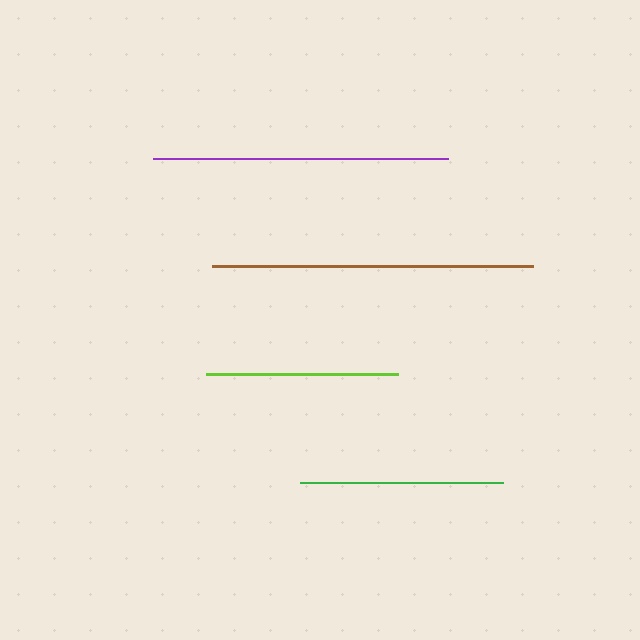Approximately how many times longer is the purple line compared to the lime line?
The purple line is approximately 1.5 times the length of the lime line.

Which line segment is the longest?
The brown line is the longest at approximately 321 pixels.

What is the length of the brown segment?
The brown segment is approximately 321 pixels long.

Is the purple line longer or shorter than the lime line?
The purple line is longer than the lime line.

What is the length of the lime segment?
The lime segment is approximately 193 pixels long.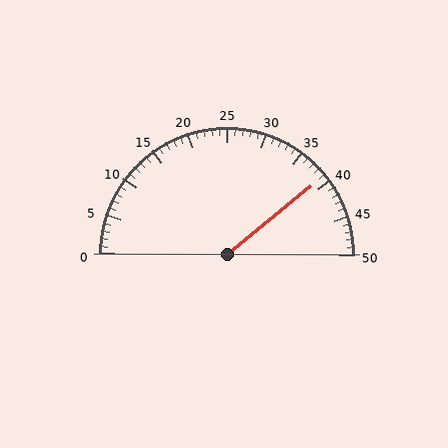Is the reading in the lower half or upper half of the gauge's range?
The reading is in the upper half of the range (0 to 50).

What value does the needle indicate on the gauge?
The needle indicates approximately 39.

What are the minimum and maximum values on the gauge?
The gauge ranges from 0 to 50.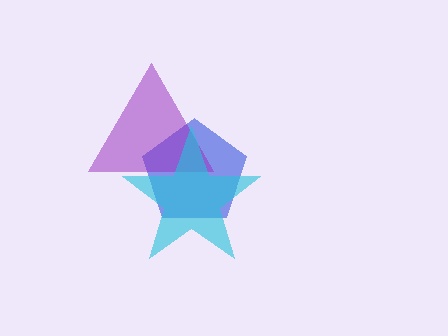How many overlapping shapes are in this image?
There are 3 overlapping shapes in the image.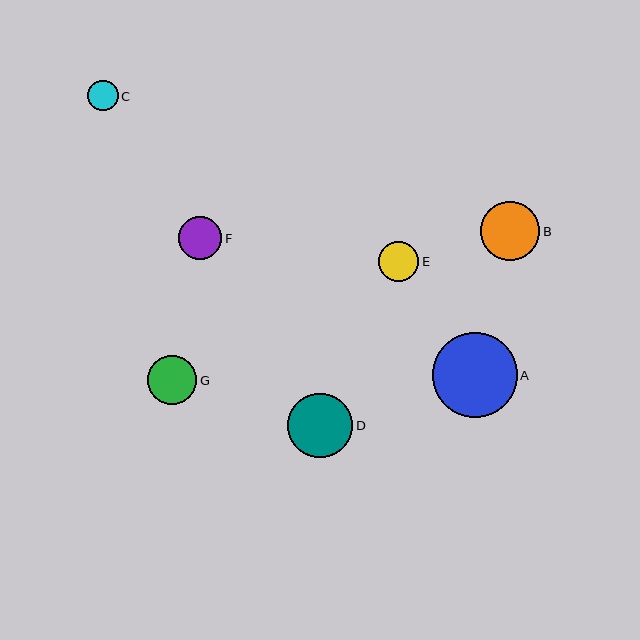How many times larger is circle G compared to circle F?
Circle G is approximately 1.1 times the size of circle F.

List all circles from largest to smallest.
From largest to smallest: A, D, B, G, F, E, C.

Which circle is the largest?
Circle A is the largest with a size of approximately 85 pixels.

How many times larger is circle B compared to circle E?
Circle B is approximately 1.5 times the size of circle E.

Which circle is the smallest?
Circle C is the smallest with a size of approximately 30 pixels.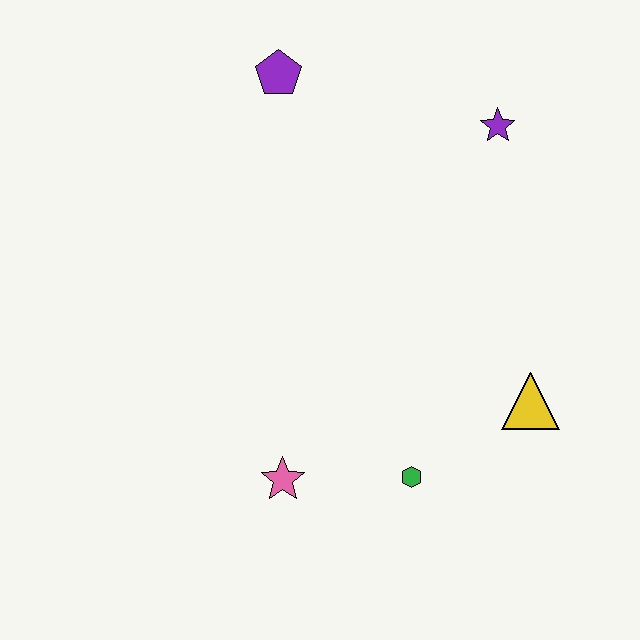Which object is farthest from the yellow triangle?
The purple pentagon is farthest from the yellow triangle.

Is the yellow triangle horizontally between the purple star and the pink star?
No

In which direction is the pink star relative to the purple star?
The pink star is below the purple star.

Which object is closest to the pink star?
The green hexagon is closest to the pink star.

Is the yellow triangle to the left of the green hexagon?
No